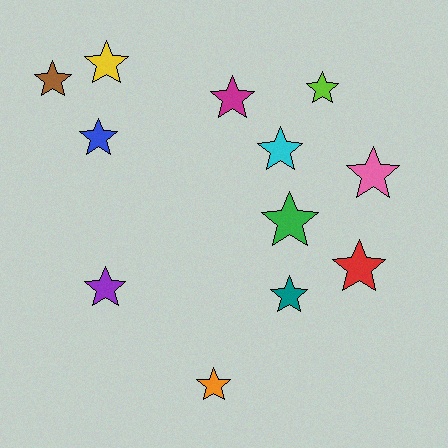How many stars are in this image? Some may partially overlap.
There are 12 stars.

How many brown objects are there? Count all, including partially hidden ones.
There is 1 brown object.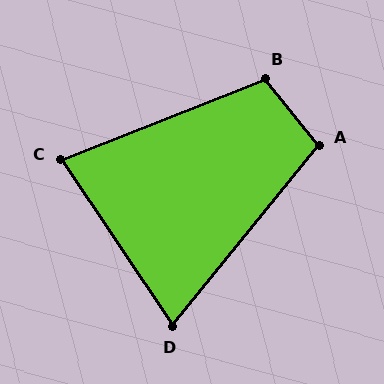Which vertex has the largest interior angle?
B, at approximately 107 degrees.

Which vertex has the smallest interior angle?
D, at approximately 73 degrees.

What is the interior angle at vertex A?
Approximately 102 degrees (obtuse).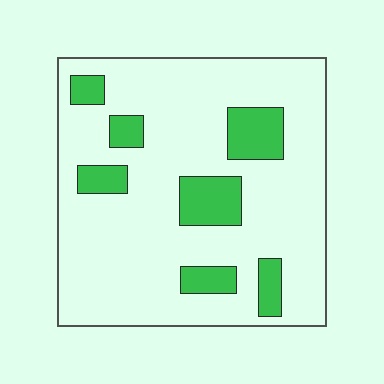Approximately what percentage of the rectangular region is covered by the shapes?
Approximately 20%.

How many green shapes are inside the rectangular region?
7.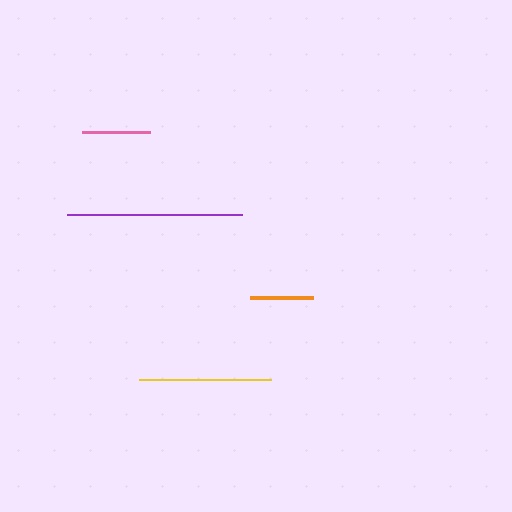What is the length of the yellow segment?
The yellow segment is approximately 132 pixels long.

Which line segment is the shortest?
The orange line is the shortest at approximately 63 pixels.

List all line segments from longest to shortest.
From longest to shortest: purple, yellow, pink, orange.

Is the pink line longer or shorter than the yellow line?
The yellow line is longer than the pink line.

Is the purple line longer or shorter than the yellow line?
The purple line is longer than the yellow line.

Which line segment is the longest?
The purple line is the longest at approximately 175 pixels.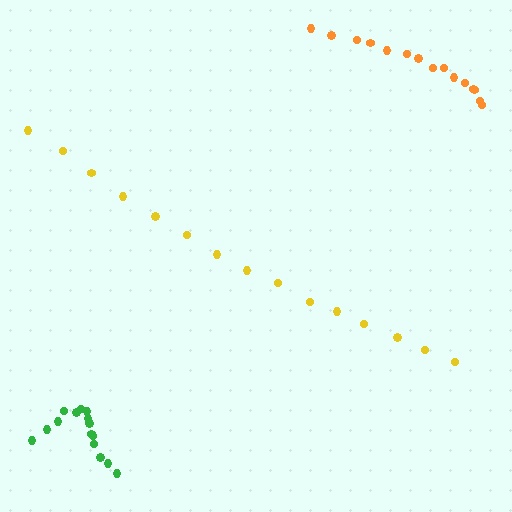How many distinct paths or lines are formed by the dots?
There are 3 distinct paths.